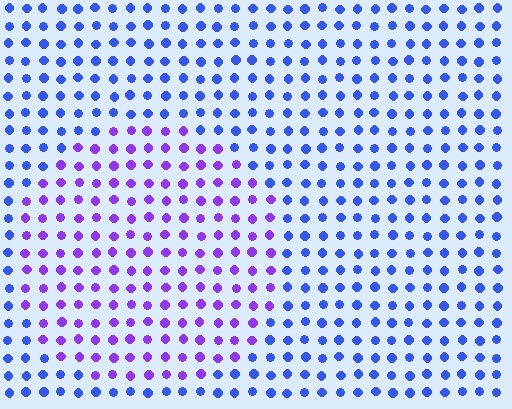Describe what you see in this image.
The image is filled with small blue elements in a uniform arrangement. A circle-shaped region is visible where the elements are tinted to a slightly different hue, forming a subtle color boundary.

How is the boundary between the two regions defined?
The boundary is defined purely by a slight shift in hue (about 41 degrees). Spacing, size, and orientation are identical on both sides.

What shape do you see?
I see a circle.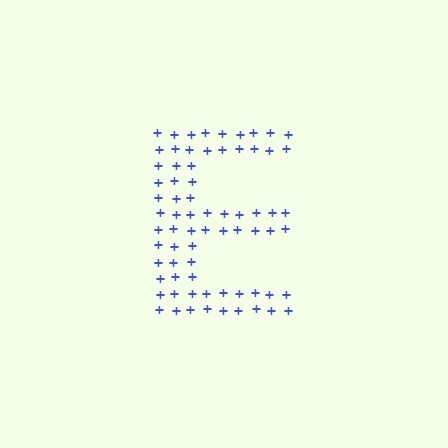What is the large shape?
The large shape is the letter E.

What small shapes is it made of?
It is made of small plus signs.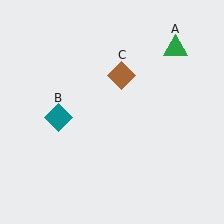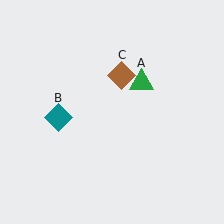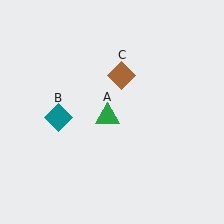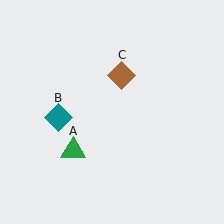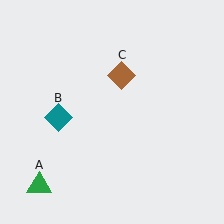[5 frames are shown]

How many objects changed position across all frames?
1 object changed position: green triangle (object A).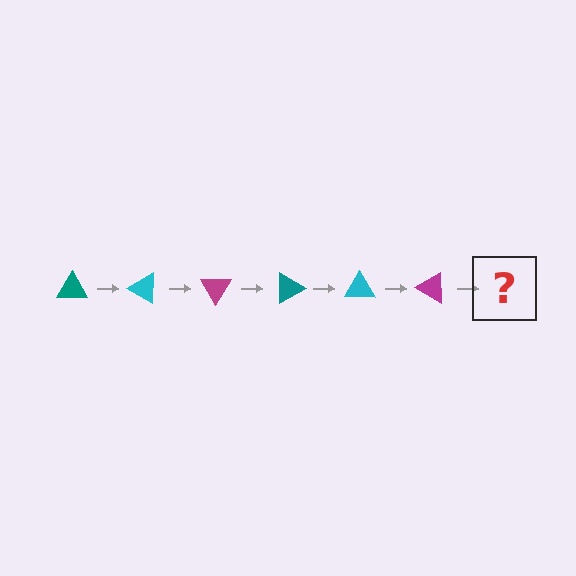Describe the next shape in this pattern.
It should be a teal triangle, rotated 180 degrees from the start.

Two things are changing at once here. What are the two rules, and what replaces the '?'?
The two rules are that it rotates 30 degrees each step and the color cycles through teal, cyan, and magenta. The '?' should be a teal triangle, rotated 180 degrees from the start.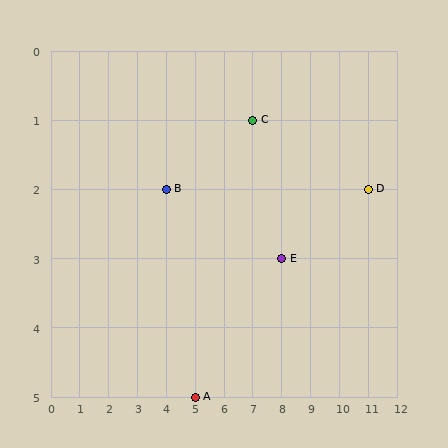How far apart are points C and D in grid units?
Points C and D are 4 columns and 1 row apart (about 4.1 grid units diagonally).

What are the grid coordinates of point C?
Point C is at grid coordinates (7, 1).